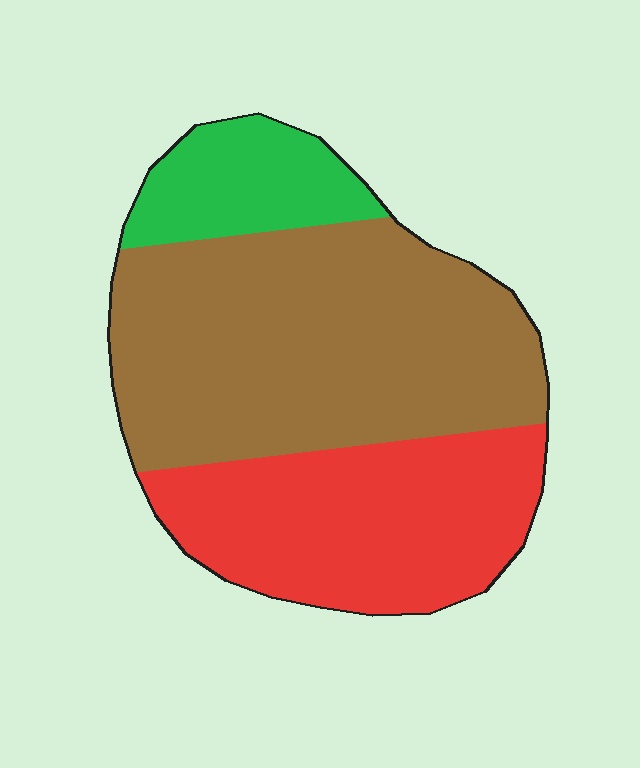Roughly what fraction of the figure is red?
Red takes up about one third (1/3) of the figure.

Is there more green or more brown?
Brown.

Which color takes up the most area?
Brown, at roughly 55%.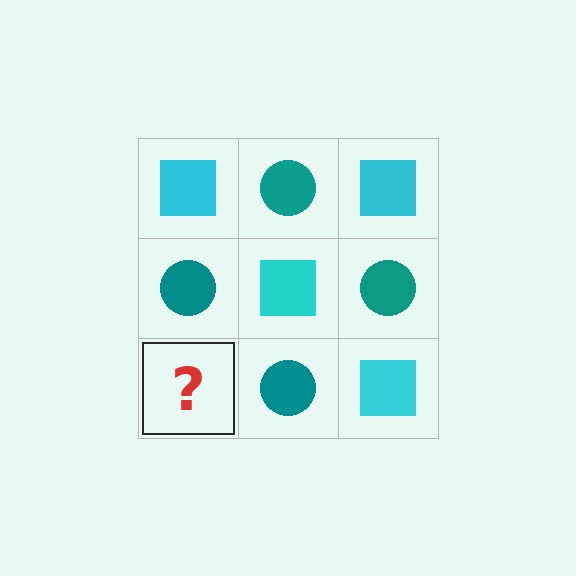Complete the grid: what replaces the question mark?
The question mark should be replaced with a cyan square.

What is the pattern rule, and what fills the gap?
The rule is that it alternates cyan square and teal circle in a checkerboard pattern. The gap should be filled with a cyan square.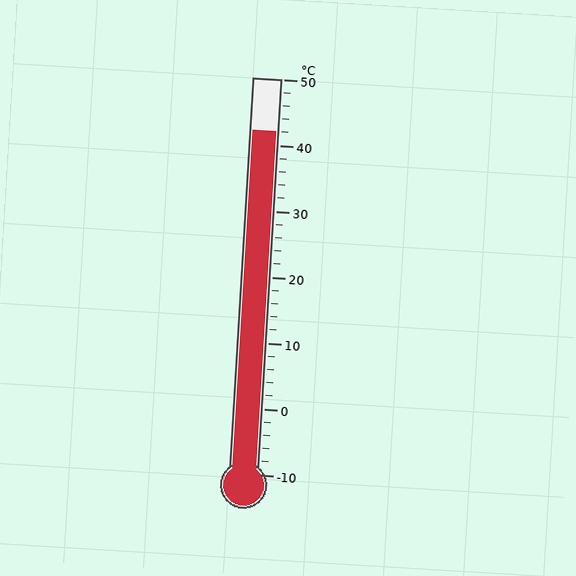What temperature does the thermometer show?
The thermometer shows approximately 42°C.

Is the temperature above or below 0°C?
The temperature is above 0°C.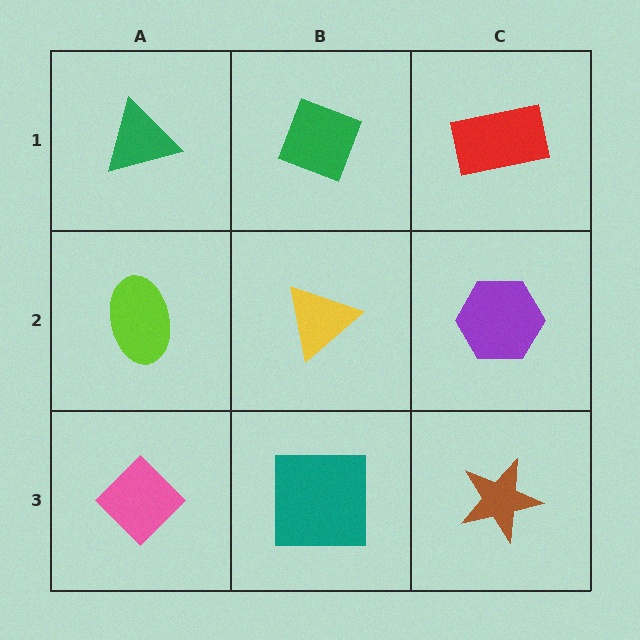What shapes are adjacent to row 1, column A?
A lime ellipse (row 2, column A), a green diamond (row 1, column B).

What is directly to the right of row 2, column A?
A yellow triangle.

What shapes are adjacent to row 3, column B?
A yellow triangle (row 2, column B), a pink diamond (row 3, column A), a brown star (row 3, column C).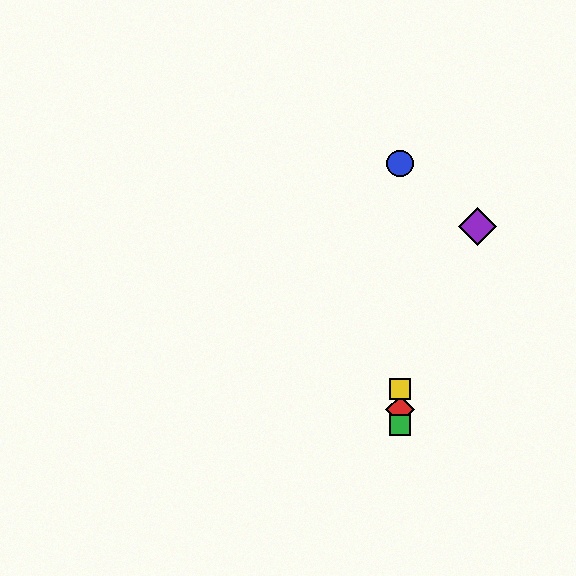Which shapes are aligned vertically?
The red diamond, the blue circle, the green square, the yellow square are aligned vertically.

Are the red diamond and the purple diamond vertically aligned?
No, the red diamond is at x≈400 and the purple diamond is at x≈477.